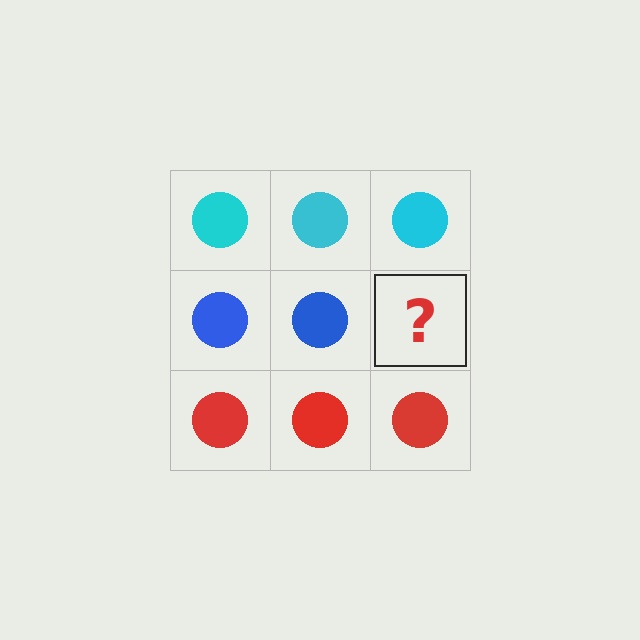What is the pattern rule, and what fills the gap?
The rule is that each row has a consistent color. The gap should be filled with a blue circle.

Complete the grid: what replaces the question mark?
The question mark should be replaced with a blue circle.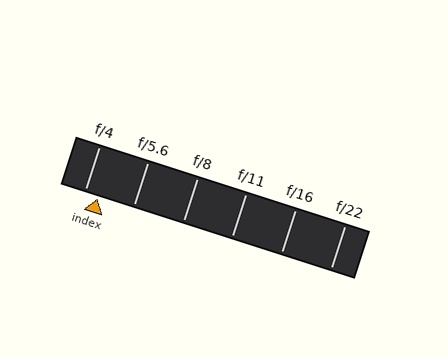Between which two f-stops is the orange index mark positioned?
The index mark is between f/4 and f/5.6.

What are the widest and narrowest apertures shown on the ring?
The widest aperture shown is f/4 and the narrowest is f/22.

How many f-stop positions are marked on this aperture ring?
There are 6 f-stop positions marked.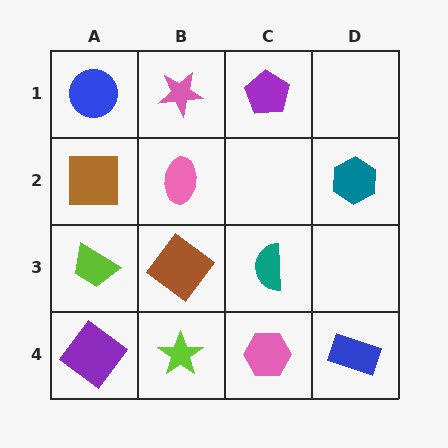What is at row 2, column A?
A brown square.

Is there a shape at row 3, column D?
No, that cell is empty.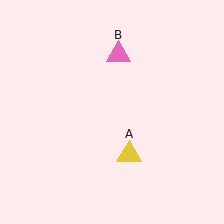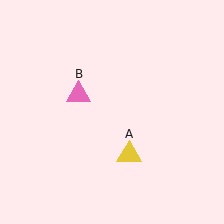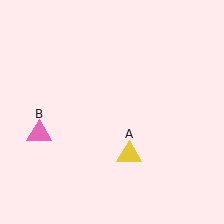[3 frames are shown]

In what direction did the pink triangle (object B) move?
The pink triangle (object B) moved down and to the left.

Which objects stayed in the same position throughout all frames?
Yellow triangle (object A) remained stationary.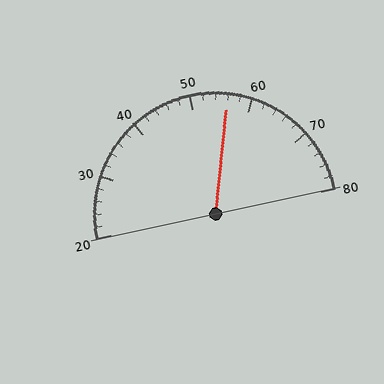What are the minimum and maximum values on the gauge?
The gauge ranges from 20 to 80.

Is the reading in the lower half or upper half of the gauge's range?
The reading is in the upper half of the range (20 to 80).